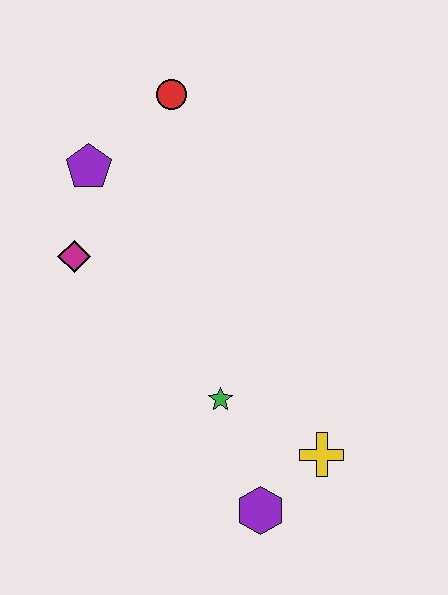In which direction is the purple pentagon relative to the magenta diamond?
The purple pentagon is above the magenta diamond.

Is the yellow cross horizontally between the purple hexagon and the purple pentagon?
No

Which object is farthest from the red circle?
The purple hexagon is farthest from the red circle.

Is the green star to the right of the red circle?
Yes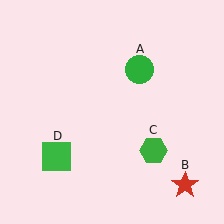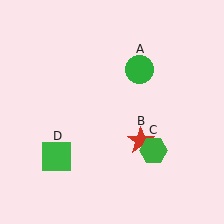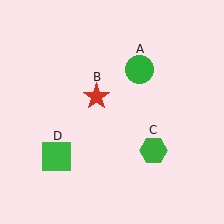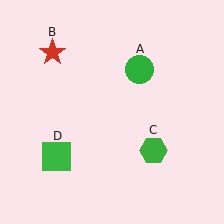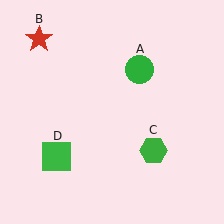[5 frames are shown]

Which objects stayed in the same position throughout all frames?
Green circle (object A) and green hexagon (object C) and green square (object D) remained stationary.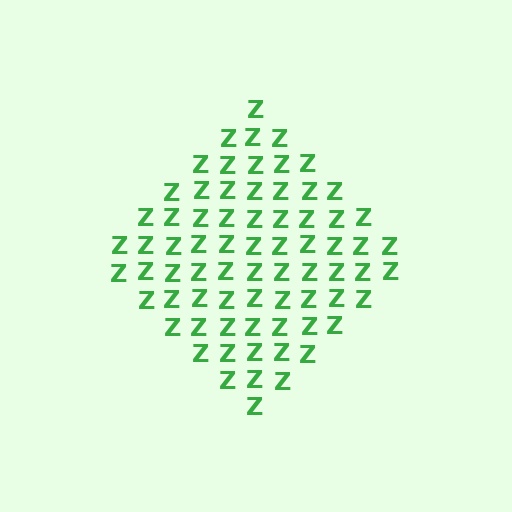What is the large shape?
The large shape is a diamond.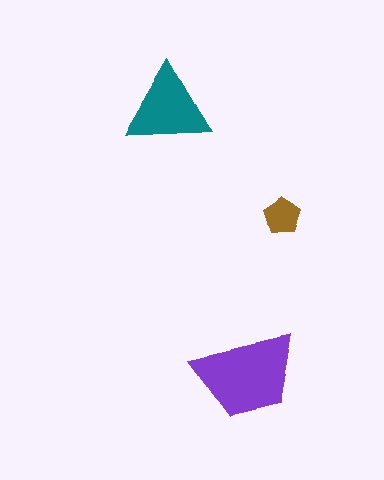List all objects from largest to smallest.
The purple trapezoid, the teal triangle, the brown pentagon.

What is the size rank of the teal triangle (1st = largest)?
2nd.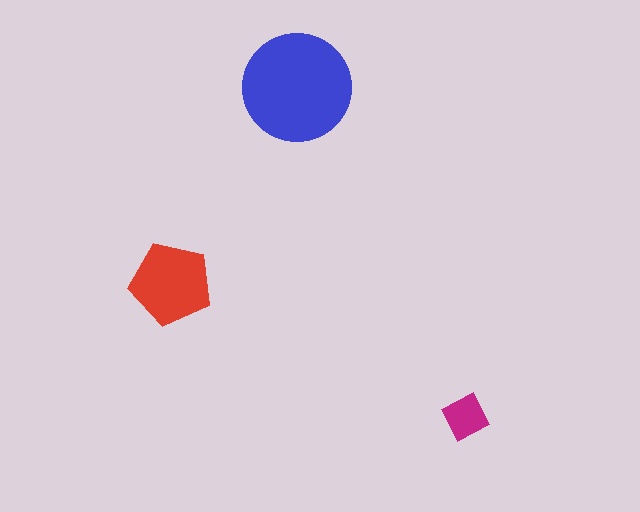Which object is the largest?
The blue circle.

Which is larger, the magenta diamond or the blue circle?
The blue circle.